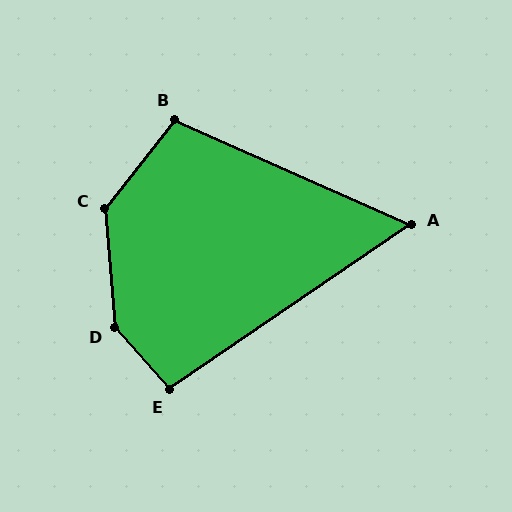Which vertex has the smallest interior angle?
A, at approximately 58 degrees.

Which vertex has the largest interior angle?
D, at approximately 143 degrees.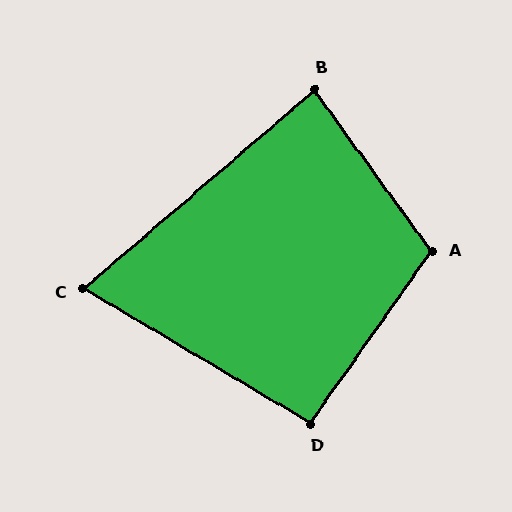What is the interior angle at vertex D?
Approximately 94 degrees (approximately right).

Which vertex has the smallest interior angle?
C, at approximately 71 degrees.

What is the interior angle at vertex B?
Approximately 86 degrees (approximately right).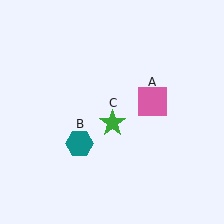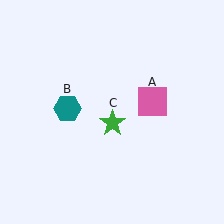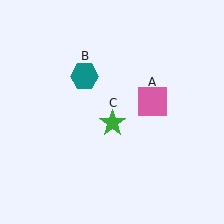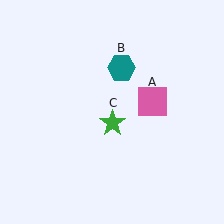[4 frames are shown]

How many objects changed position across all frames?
1 object changed position: teal hexagon (object B).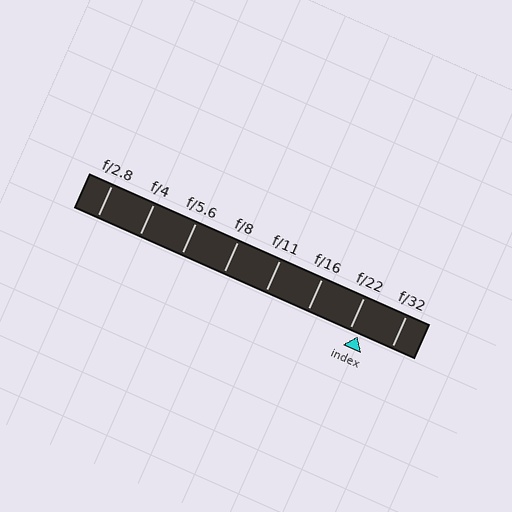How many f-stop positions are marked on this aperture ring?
There are 8 f-stop positions marked.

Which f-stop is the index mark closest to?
The index mark is closest to f/22.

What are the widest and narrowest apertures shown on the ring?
The widest aperture shown is f/2.8 and the narrowest is f/32.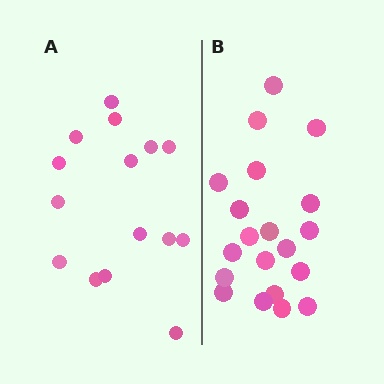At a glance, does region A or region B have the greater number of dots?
Region B (the right region) has more dots.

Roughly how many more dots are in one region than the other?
Region B has about 5 more dots than region A.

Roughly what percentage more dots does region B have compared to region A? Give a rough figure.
About 35% more.